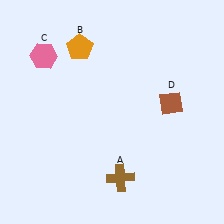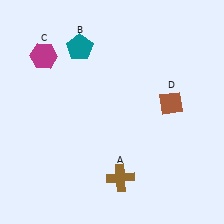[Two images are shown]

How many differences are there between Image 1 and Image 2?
There are 2 differences between the two images.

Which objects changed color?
B changed from orange to teal. C changed from pink to magenta.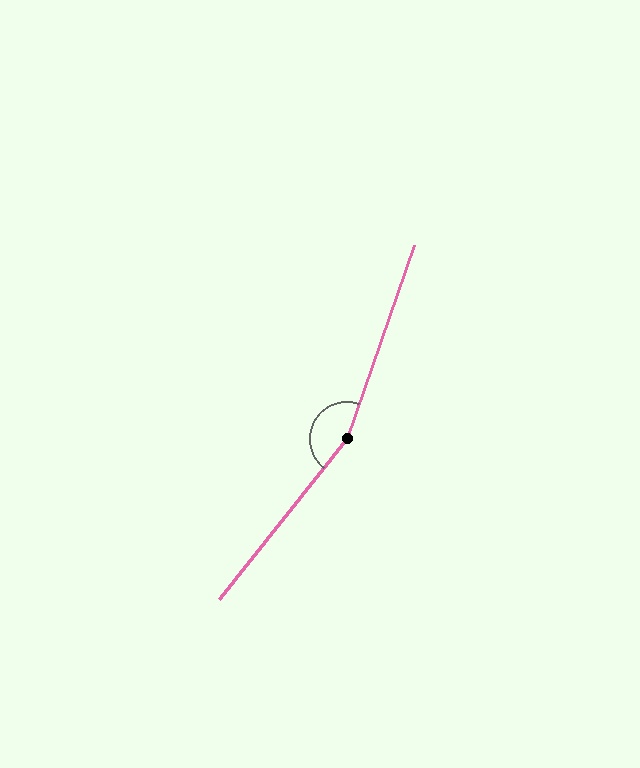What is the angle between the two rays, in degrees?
Approximately 161 degrees.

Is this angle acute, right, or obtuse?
It is obtuse.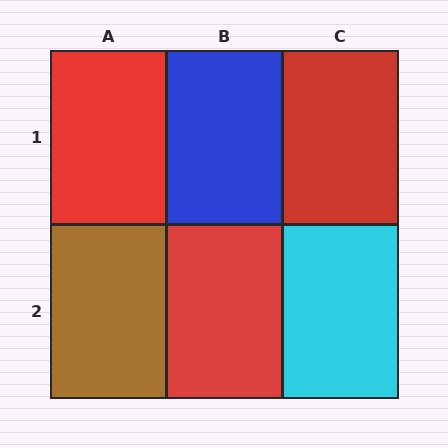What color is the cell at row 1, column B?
Blue.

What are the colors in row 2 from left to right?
Brown, red, cyan.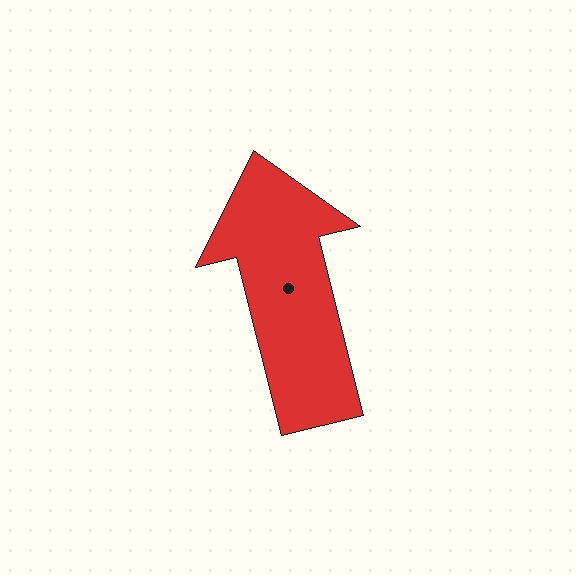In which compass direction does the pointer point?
North.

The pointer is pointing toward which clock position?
Roughly 12 o'clock.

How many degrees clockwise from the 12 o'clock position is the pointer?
Approximately 346 degrees.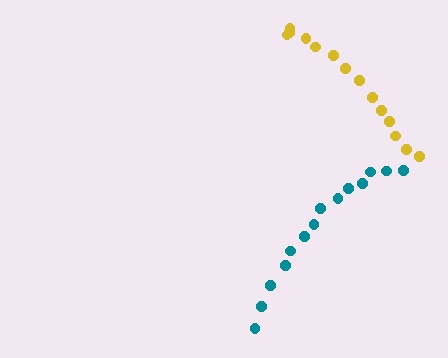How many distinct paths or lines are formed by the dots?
There are 2 distinct paths.